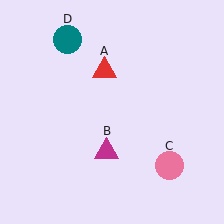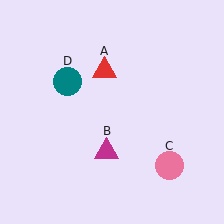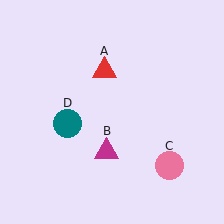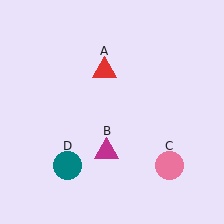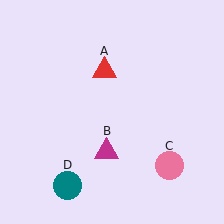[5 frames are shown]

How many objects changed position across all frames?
1 object changed position: teal circle (object D).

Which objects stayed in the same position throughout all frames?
Red triangle (object A) and magenta triangle (object B) and pink circle (object C) remained stationary.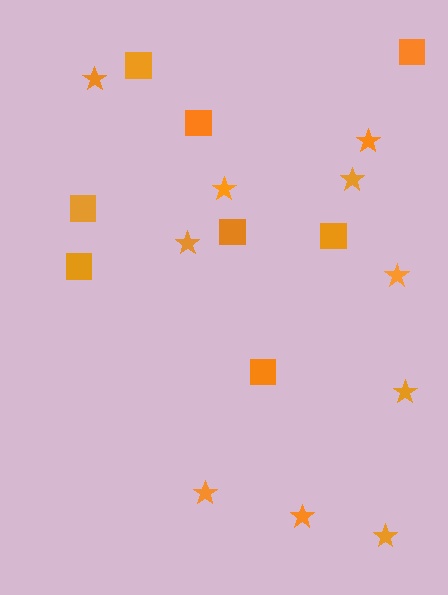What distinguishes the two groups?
There are 2 groups: one group of squares (8) and one group of stars (10).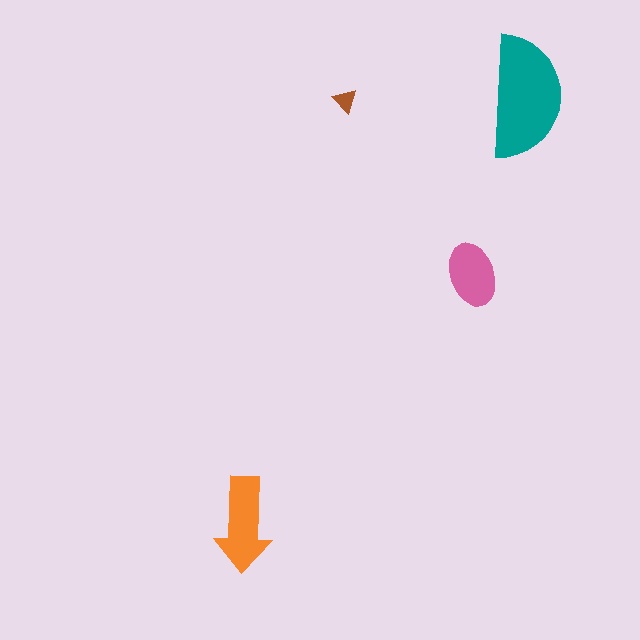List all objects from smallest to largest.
The brown triangle, the pink ellipse, the orange arrow, the teal semicircle.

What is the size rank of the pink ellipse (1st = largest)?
3rd.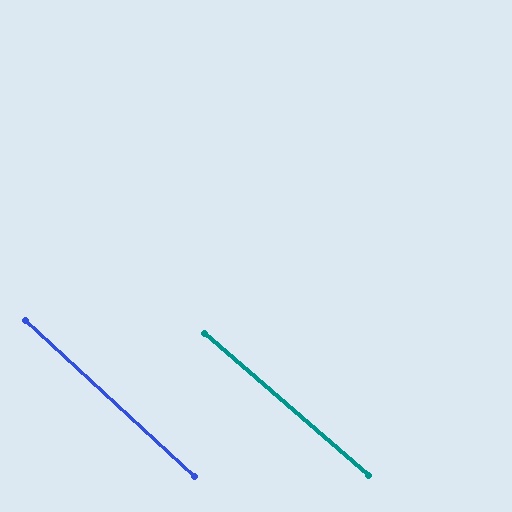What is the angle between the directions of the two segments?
Approximately 2 degrees.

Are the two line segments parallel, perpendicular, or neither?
Parallel — their directions differ by only 1.5°.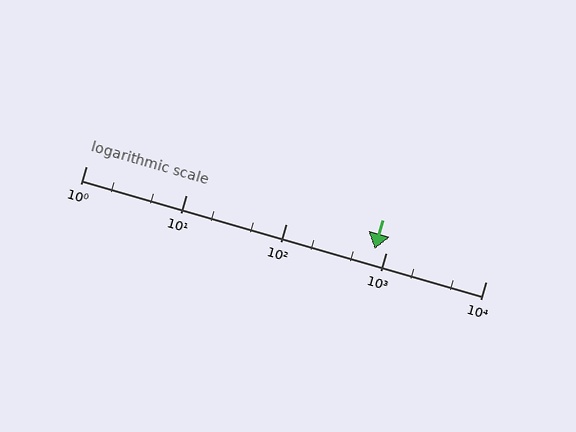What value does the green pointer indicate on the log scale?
The pointer indicates approximately 770.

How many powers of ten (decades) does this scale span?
The scale spans 4 decades, from 1 to 10000.